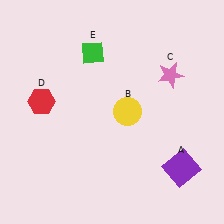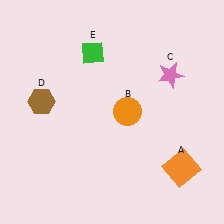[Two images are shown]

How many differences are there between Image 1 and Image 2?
There are 3 differences between the two images.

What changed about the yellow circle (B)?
In Image 1, B is yellow. In Image 2, it changed to orange.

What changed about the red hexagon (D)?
In Image 1, D is red. In Image 2, it changed to brown.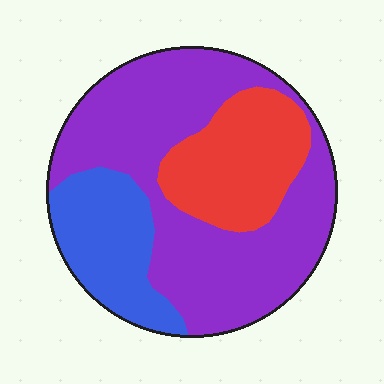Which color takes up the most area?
Purple, at roughly 55%.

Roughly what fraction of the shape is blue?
Blue covers roughly 20% of the shape.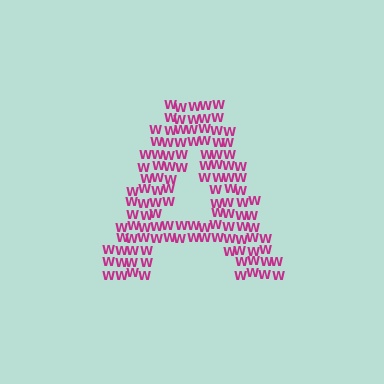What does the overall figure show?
The overall figure shows the letter A.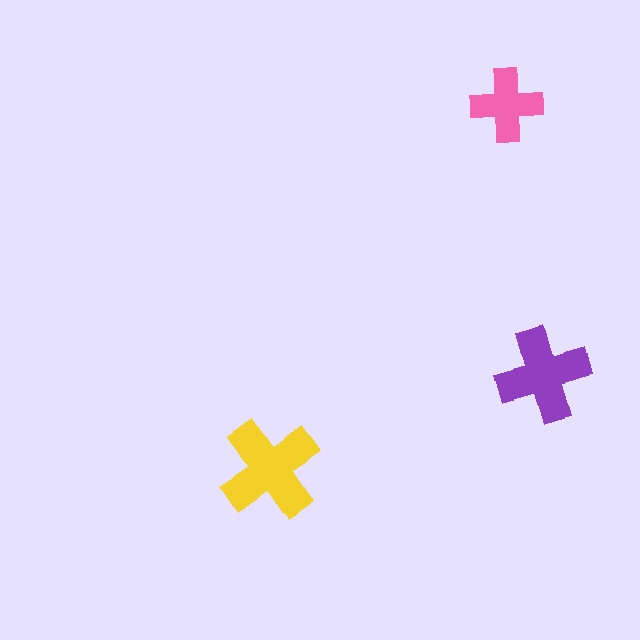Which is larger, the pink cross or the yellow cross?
The yellow one.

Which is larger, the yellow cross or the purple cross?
The yellow one.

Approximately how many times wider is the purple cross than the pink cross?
About 1.5 times wider.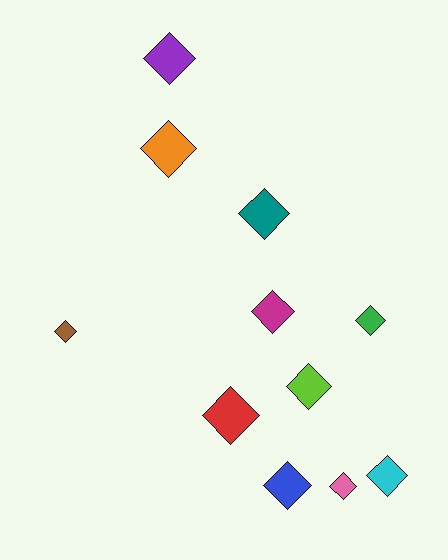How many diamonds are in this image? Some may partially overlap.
There are 11 diamonds.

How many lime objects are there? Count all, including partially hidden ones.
There is 1 lime object.